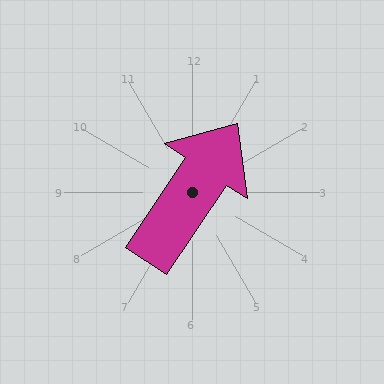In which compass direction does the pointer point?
Northeast.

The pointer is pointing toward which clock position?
Roughly 1 o'clock.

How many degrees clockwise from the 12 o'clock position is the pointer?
Approximately 34 degrees.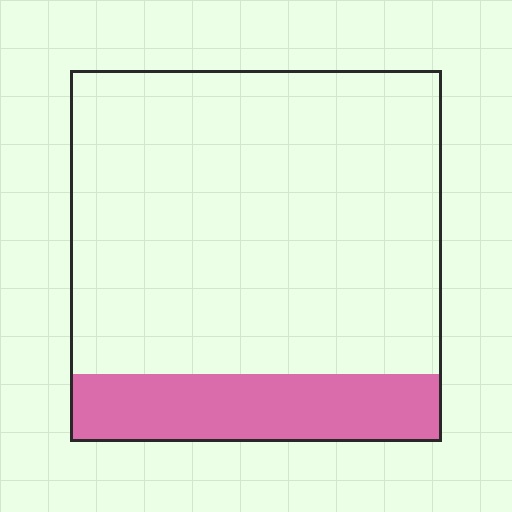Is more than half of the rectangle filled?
No.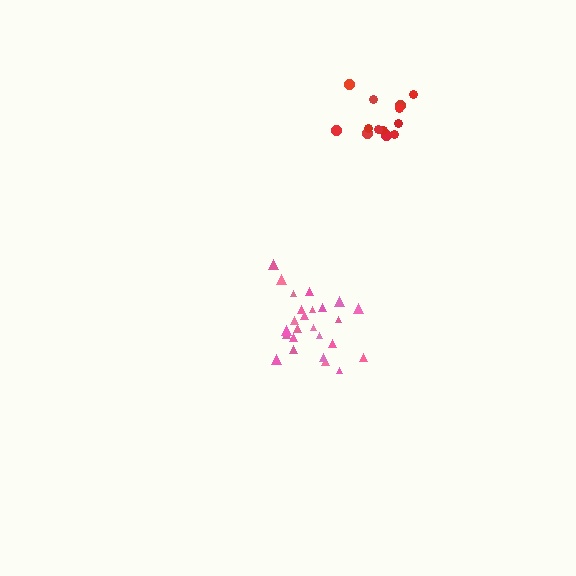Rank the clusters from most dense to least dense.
pink, red.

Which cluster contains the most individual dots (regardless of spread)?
Pink (25).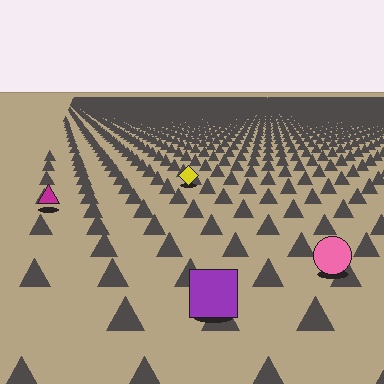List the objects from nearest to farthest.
From nearest to farthest: the purple square, the pink circle, the magenta triangle, the yellow diamond.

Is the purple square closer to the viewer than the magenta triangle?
Yes. The purple square is closer — you can tell from the texture gradient: the ground texture is coarser near it.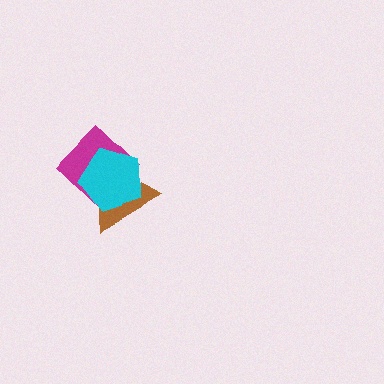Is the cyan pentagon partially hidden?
No, no other shape covers it.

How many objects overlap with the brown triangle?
2 objects overlap with the brown triangle.